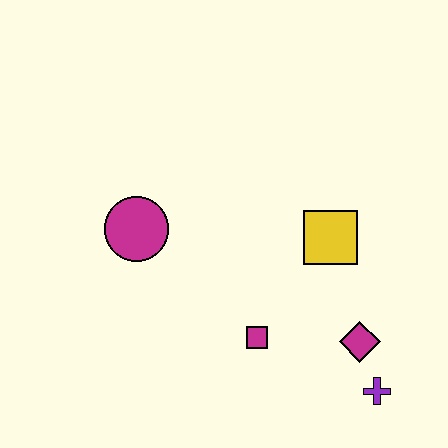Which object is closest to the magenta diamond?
The purple cross is closest to the magenta diamond.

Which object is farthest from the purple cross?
The magenta circle is farthest from the purple cross.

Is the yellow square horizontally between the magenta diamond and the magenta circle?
Yes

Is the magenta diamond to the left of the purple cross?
Yes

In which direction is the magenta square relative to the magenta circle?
The magenta square is to the right of the magenta circle.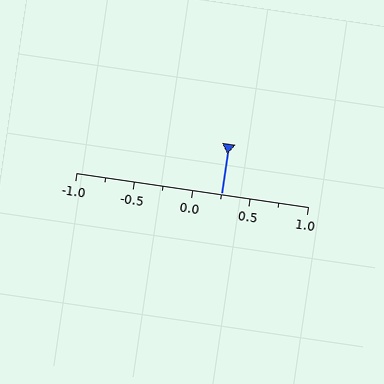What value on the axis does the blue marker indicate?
The marker indicates approximately 0.25.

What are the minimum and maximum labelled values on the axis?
The axis runs from -1.0 to 1.0.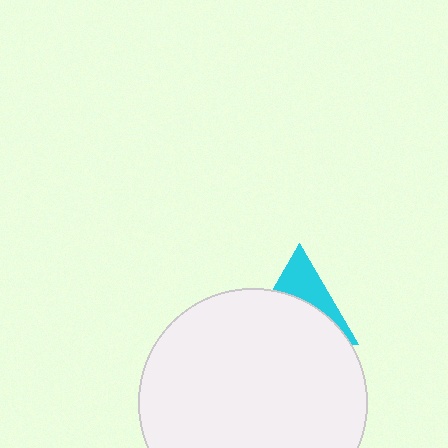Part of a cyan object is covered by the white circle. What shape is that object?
It is a triangle.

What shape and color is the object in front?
The object in front is a white circle.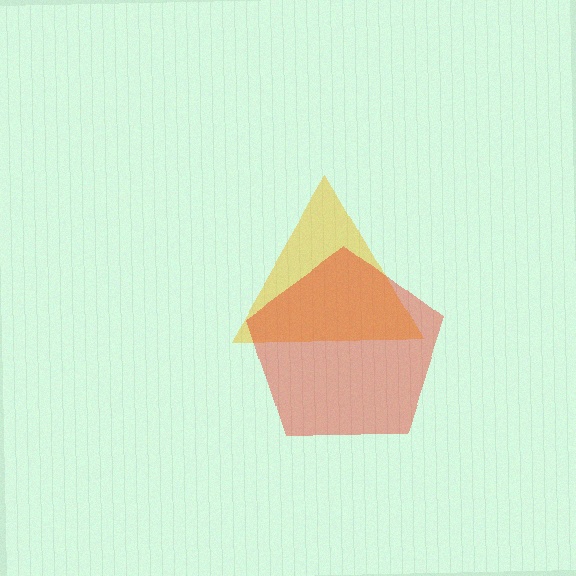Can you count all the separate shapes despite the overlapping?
Yes, there are 2 separate shapes.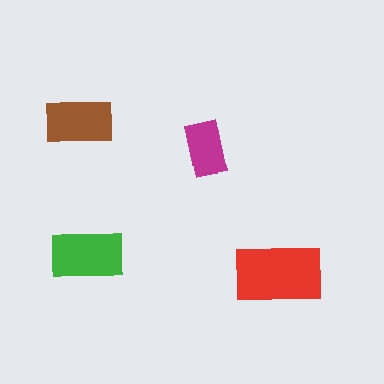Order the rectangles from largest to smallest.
the red one, the green one, the brown one, the magenta one.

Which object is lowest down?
The red rectangle is bottommost.